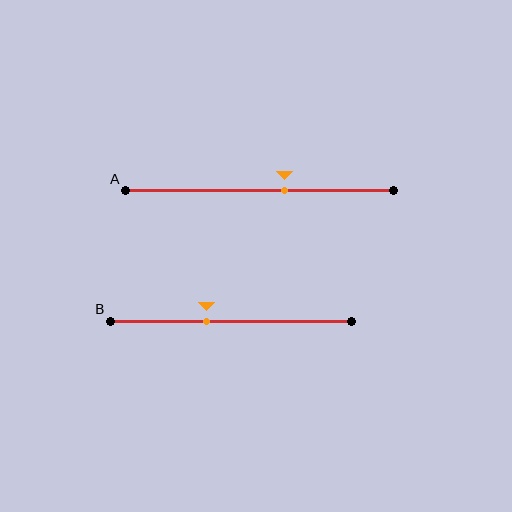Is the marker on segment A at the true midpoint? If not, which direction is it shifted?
No, the marker on segment A is shifted to the right by about 9% of the segment length.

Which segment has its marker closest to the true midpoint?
Segment A has its marker closest to the true midpoint.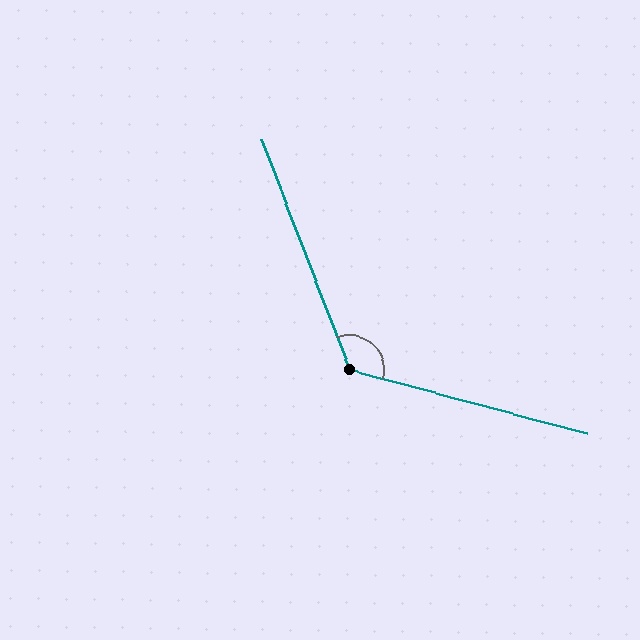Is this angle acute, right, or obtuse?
It is obtuse.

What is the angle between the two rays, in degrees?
Approximately 126 degrees.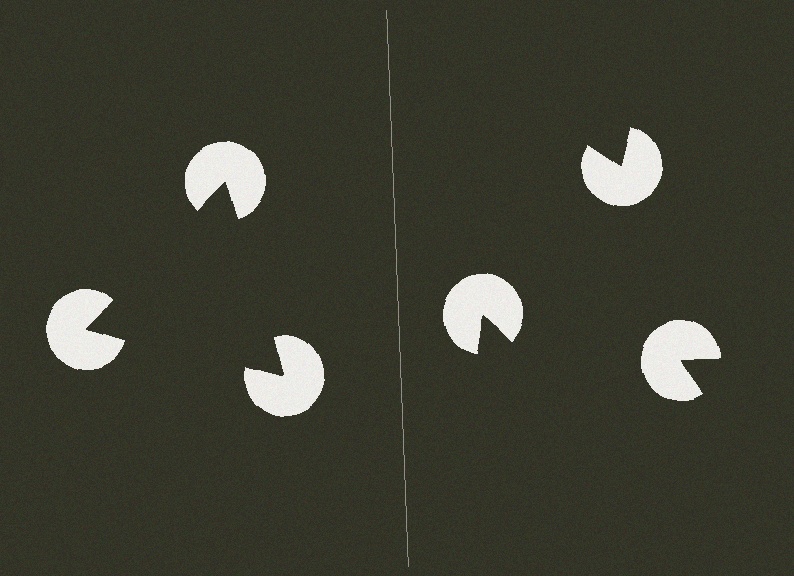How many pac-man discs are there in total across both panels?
6 — 3 on each side.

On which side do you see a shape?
An illusory triangle appears on the left side. On the right side the wedge cuts are rotated, so no coherent shape forms.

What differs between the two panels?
The pac-man discs are positioned identically on both sides; only the wedge orientations differ. On the left they align to a triangle; on the right they are misaligned.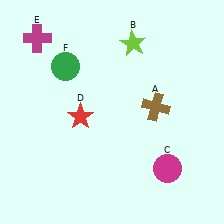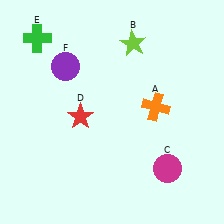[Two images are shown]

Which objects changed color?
A changed from brown to orange. E changed from magenta to green. F changed from green to purple.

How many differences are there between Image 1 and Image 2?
There are 3 differences between the two images.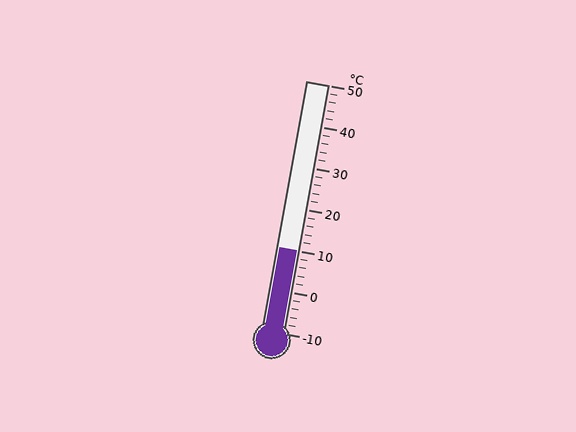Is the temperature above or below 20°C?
The temperature is below 20°C.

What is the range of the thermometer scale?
The thermometer scale ranges from -10°C to 50°C.